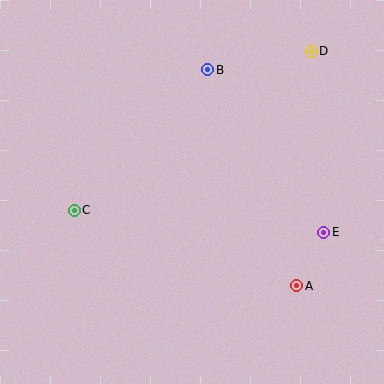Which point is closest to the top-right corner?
Point D is closest to the top-right corner.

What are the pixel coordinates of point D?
Point D is at (311, 51).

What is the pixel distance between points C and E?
The distance between C and E is 250 pixels.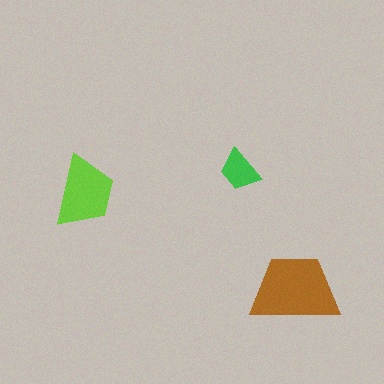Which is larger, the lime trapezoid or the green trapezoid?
The lime one.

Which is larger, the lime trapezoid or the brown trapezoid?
The brown one.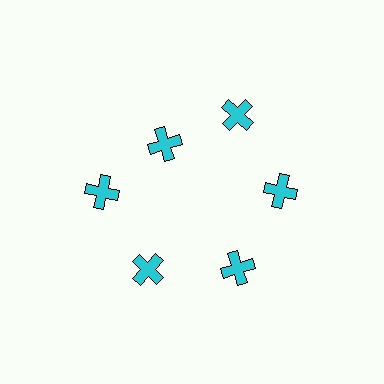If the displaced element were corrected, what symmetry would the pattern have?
It would have 6-fold rotational symmetry — the pattern would map onto itself every 60 degrees.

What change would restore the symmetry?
The symmetry would be restored by moving it outward, back onto the ring so that all 6 crosses sit at equal angles and equal distance from the center.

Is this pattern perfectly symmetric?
No. The 6 cyan crosses are arranged in a ring, but one element near the 11 o'clock position is pulled inward toward the center, breaking the 6-fold rotational symmetry.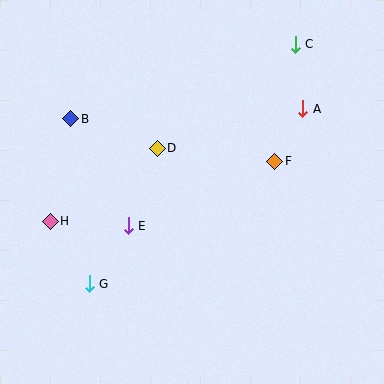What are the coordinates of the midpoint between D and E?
The midpoint between D and E is at (143, 187).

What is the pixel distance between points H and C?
The distance between H and C is 302 pixels.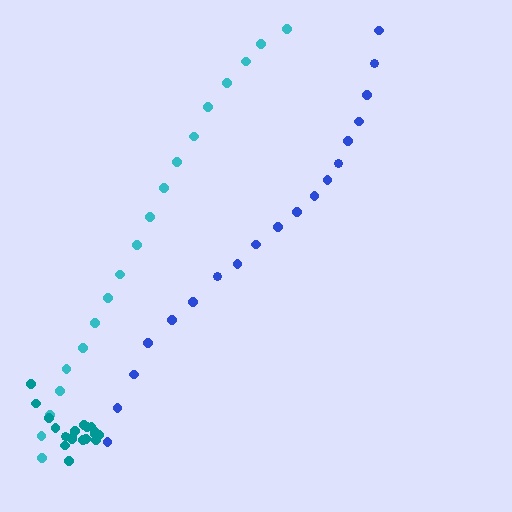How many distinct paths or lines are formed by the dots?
There are 3 distinct paths.